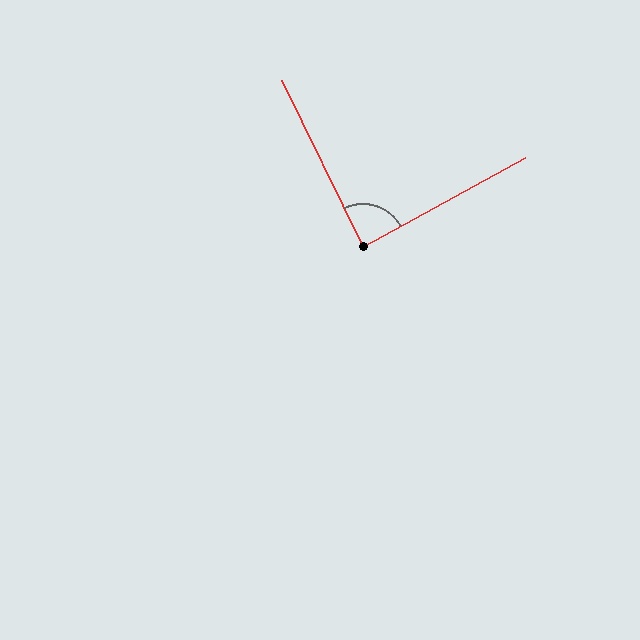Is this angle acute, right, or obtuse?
It is approximately a right angle.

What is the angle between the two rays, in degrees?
Approximately 87 degrees.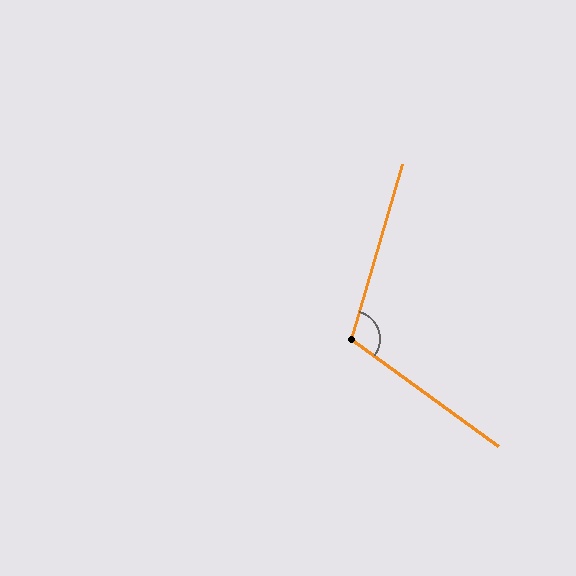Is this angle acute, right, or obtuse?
It is obtuse.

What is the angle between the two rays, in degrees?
Approximately 110 degrees.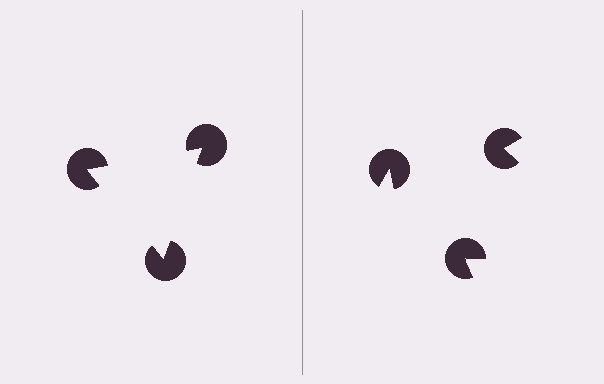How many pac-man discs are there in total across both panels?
6 — 3 on each side.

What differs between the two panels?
The pac-man discs are positioned identically on both sides; only the wedge orientations differ. On the left they align to a triangle; on the right they are misaligned.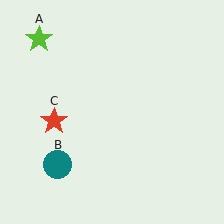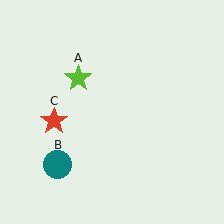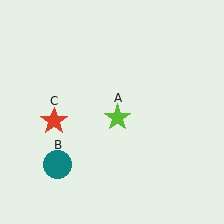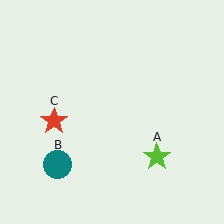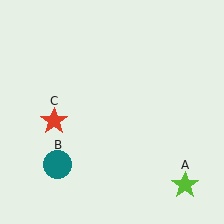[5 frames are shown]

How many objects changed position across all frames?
1 object changed position: lime star (object A).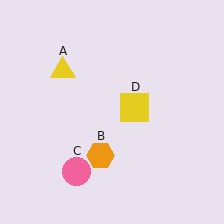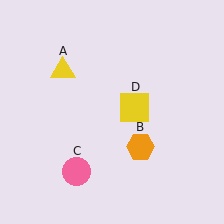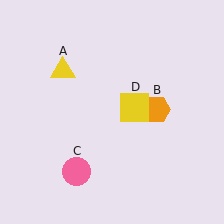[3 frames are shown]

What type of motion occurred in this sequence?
The orange hexagon (object B) rotated counterclockwise around the center of the scene.